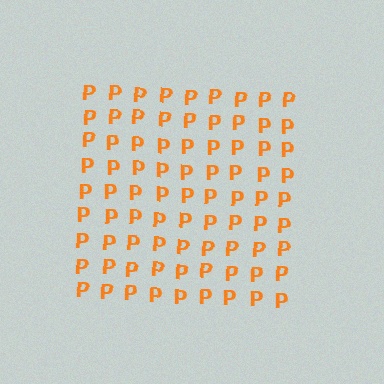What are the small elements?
The small elements are letter P's.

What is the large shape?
The large shape is a square.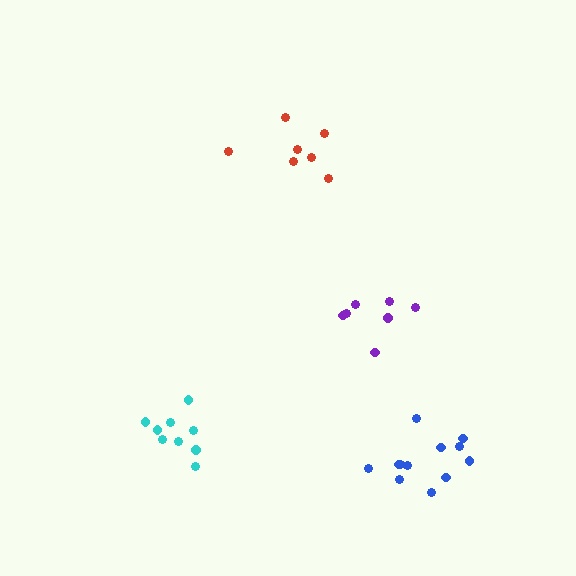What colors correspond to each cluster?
The clusters are colored: red, blue, purple, cyan.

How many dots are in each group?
Group 1: 7 dots, Group 2: 12 dots, Group 3: 7 dots, Group 4: 9 dots (35 total).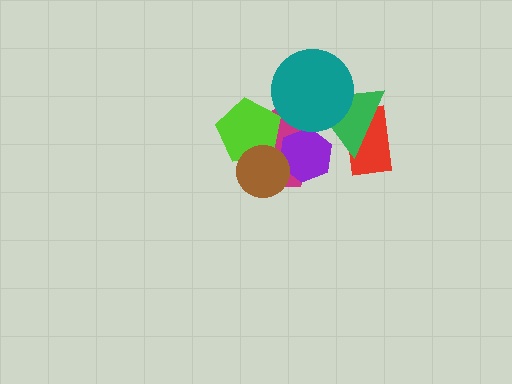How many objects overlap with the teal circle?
2 objects overlap with the teal circle.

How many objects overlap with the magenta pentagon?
4 objects overlap with the magenta pentagon.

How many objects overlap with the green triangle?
3 objects overlap with the green triangle.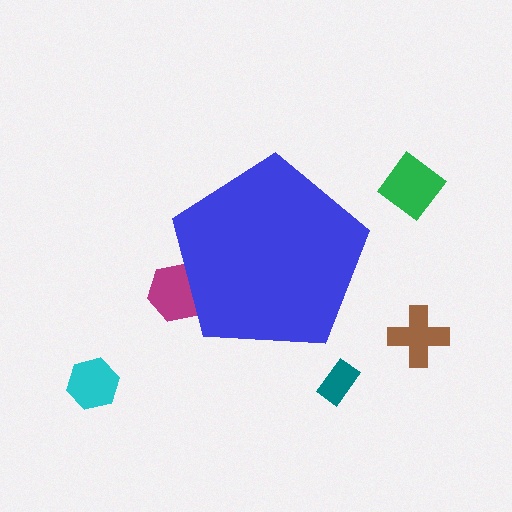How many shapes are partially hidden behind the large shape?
1 shape is partially hidden.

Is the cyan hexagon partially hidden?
No, the cyan hexagon is fully visible.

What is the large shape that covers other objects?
A blue pentagon.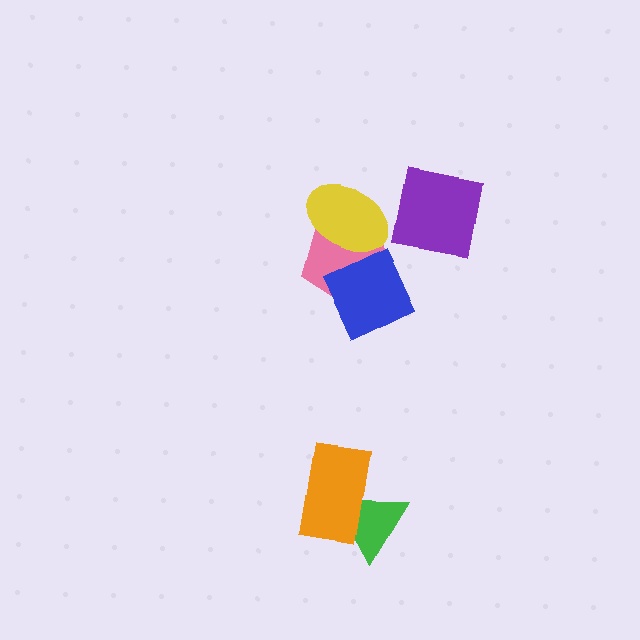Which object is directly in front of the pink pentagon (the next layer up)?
The blue square is directly in front of the pink pentagon.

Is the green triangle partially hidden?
Yes, it is partially covered by another shape.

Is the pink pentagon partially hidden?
Yes, it is partially covered by another shape.